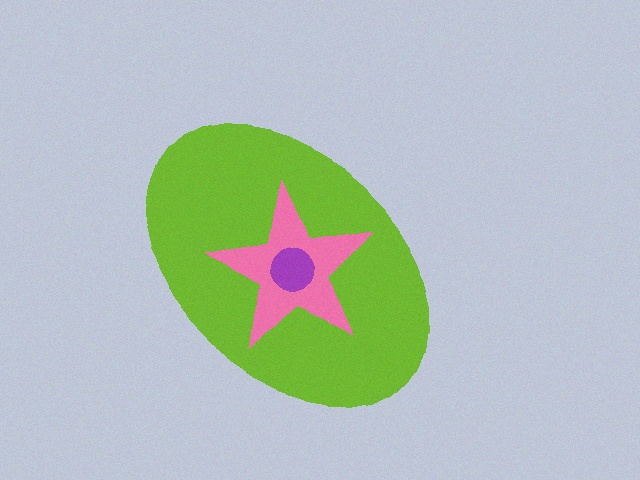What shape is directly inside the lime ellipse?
The pink star.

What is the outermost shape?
The lime ellipse.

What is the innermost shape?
The purple circle.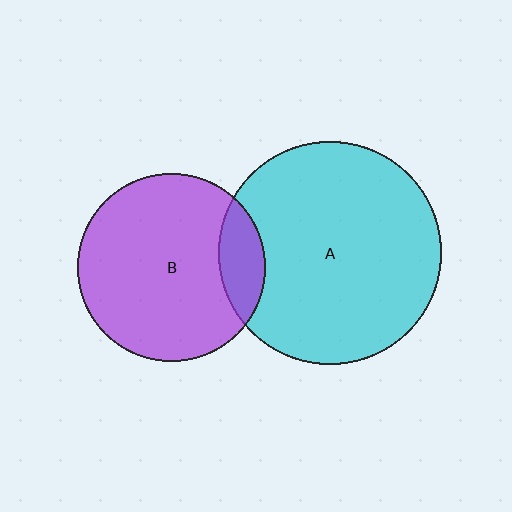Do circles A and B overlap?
Yes.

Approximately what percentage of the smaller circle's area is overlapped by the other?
Approximately 15%.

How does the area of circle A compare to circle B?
Approximately 1.4 times.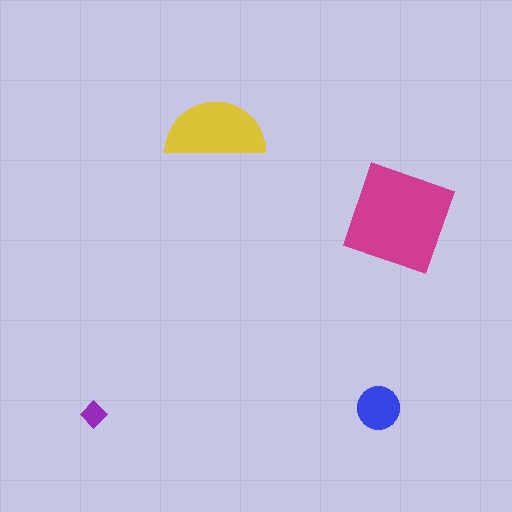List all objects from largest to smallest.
The magenta square, the yellow semicircle, the blue circle, the purple diamond.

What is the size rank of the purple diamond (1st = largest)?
4th.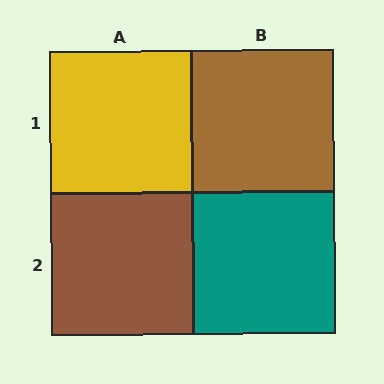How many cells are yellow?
1 cell is yellow.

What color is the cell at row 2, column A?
Brown.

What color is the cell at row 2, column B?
Teal.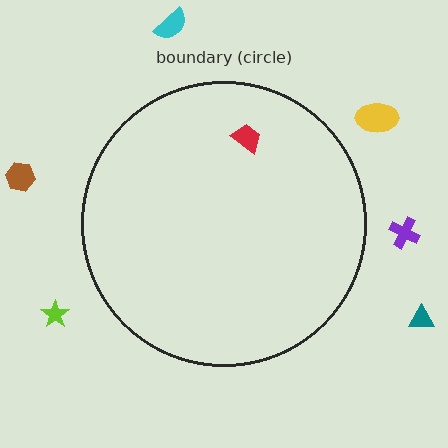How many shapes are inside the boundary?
1 inside, 6 outside.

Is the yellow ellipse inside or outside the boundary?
Outside.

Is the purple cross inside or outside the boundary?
Outside.